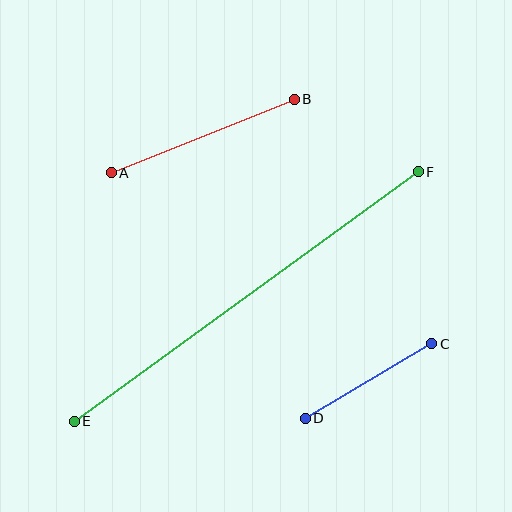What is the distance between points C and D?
The distance is approximately 147 pixels.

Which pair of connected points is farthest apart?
Points E and F are farthest apart.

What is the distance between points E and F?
The distance is approximately 425 pixels.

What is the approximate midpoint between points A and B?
The midpoint is at approximately (203, 136) pixels.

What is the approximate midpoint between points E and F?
The midpoint is at approximately (246, 297) pixels.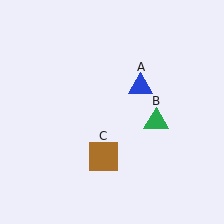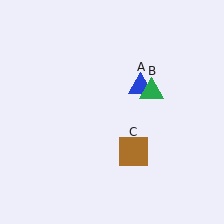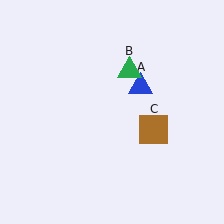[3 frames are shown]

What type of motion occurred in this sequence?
The green triangle (object B), brown square (object C) rotated counterclockwise around the center of the scene.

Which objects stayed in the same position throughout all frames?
Blue triangle (object A) remained stationary.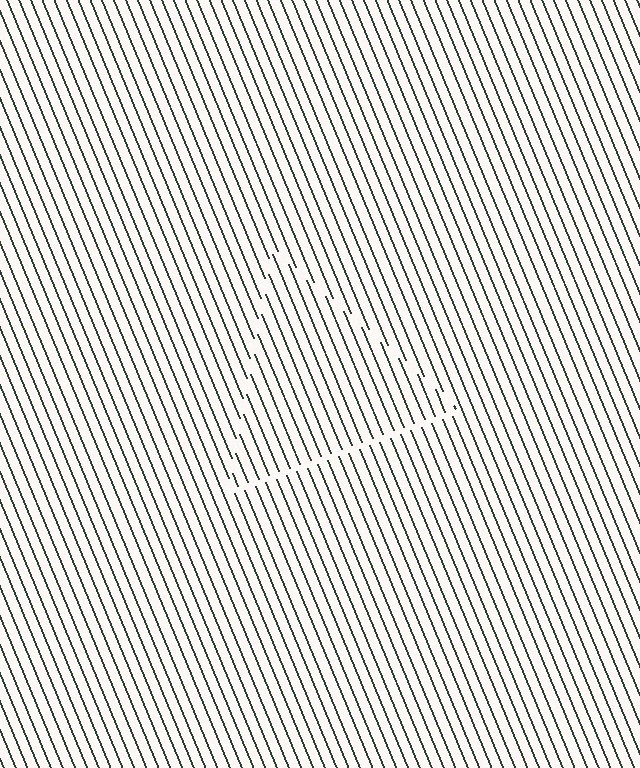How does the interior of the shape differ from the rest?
The interior of the shape contains the same grating, shifted by half a period — the contour is defined by the phase discontinuity where line-ends from the inner and outer gratings abut.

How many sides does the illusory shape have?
3 sides — the line-ends trace a triangle.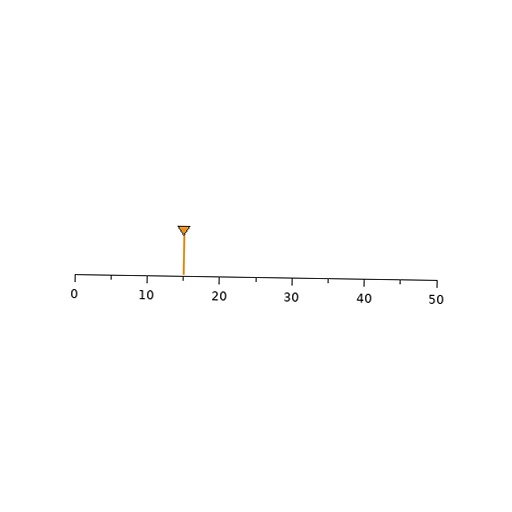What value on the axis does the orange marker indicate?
The marker indicates approximately 15.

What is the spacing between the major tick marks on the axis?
The major ticks are spaced 10 apart.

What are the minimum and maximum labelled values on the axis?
The axis runs from 0 to 50.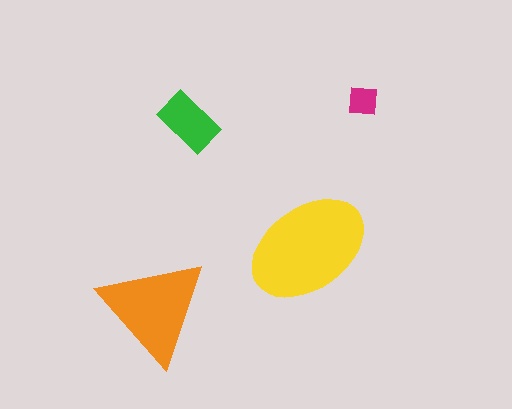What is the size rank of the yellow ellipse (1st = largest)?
1st.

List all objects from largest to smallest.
The yellow ellipse, the orange triangle, the green rectangle, the magenta square.